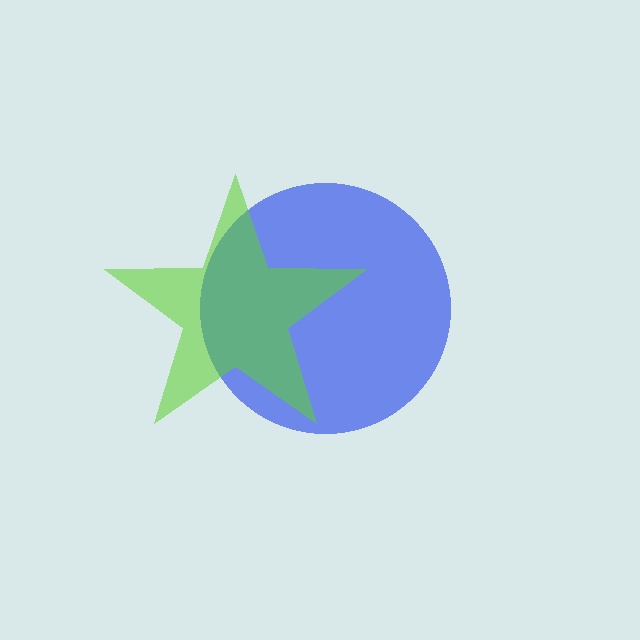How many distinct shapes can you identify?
There are 2 distinct shapes: a blue circle, a lime star.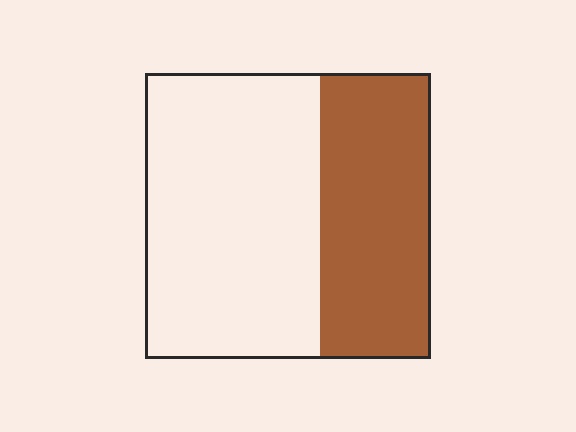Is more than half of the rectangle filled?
No.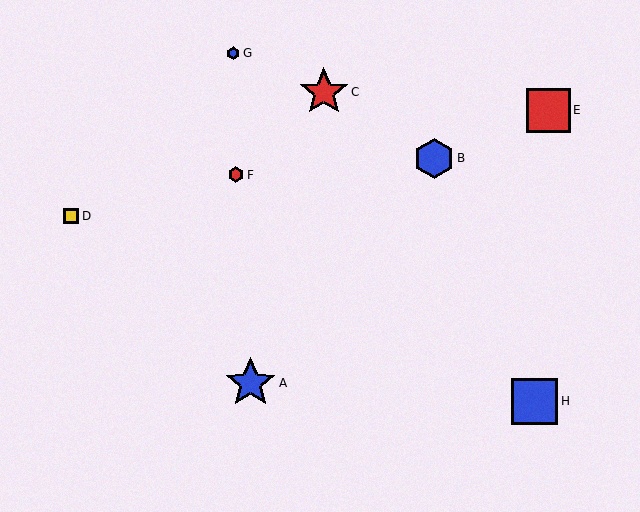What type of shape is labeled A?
Shape A is a blue star.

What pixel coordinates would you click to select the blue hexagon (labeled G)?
Click at (233, 53) to select the blue hexagon G.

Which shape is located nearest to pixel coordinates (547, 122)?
The red square (labeled E) at (548, 110) is nearest to that location.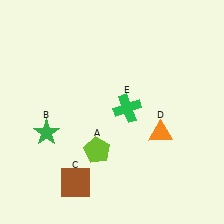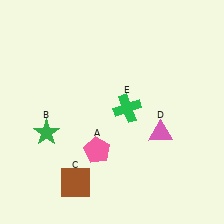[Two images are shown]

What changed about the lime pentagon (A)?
In Image 1, A is lime. In Image 2, it changed to pink.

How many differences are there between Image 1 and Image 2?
There are 2 differences between the two images.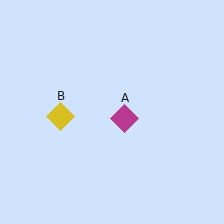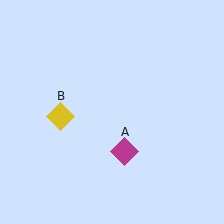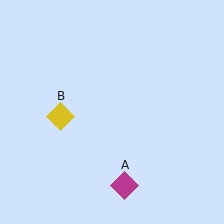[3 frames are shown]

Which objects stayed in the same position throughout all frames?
Yellow diamond (object B) remained stationary.